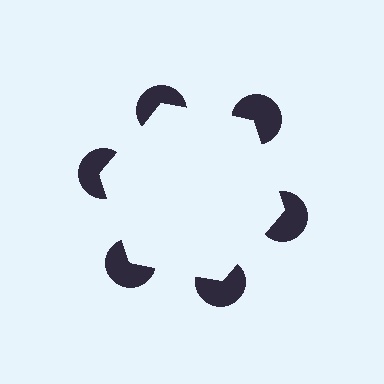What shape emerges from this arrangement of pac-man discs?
An illusory hexagon — its edges are inferred from the aligned wedge cuts in the pac-man discs, not physically drawn.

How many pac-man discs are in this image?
There are 6 — one at each vertex of the illusory hexagon.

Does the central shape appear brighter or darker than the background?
It typically appears slightly brighter than the background, even though no actual brightness change is drawn.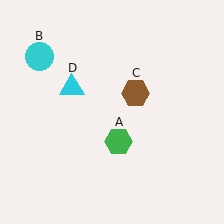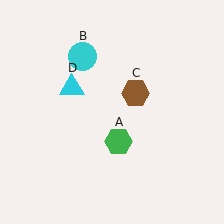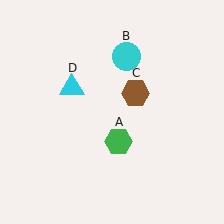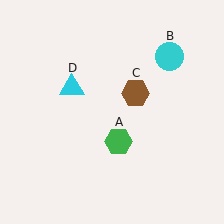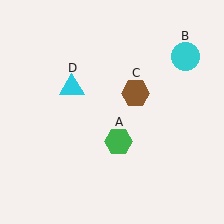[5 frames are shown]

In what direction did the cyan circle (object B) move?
The cyan circle (object B) moved right.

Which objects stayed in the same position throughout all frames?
Green hexagon (object A) and brown hexagon (object C) and cyan triangle (object D) remained stationary.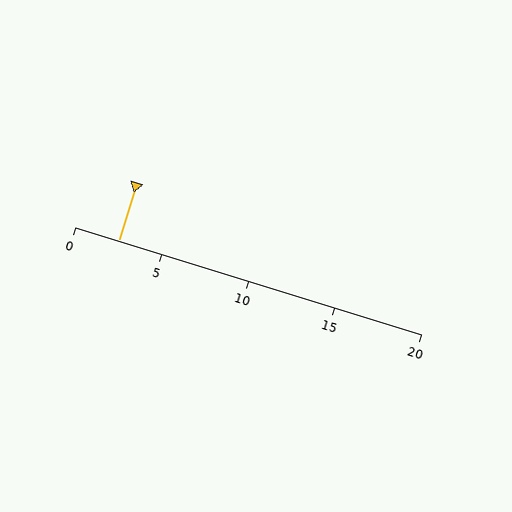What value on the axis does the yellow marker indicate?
The marker indicates approximately 2.5.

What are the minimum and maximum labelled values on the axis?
The axis runs from 0 to 20.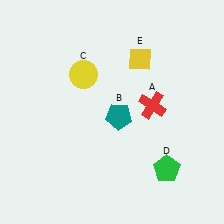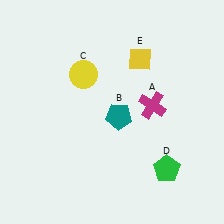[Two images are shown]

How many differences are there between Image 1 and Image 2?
There is 1 difference between the two images.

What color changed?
The cross (A) changed from red in Image 1 to magenta in Image 2.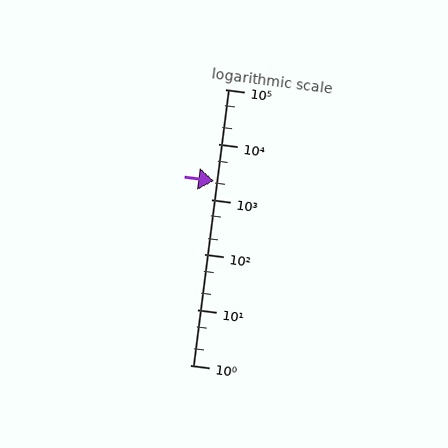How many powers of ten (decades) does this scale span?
The scale spans 5 decades, from 1 to 100000.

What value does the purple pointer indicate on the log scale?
The pointer indicates approximately 2200.